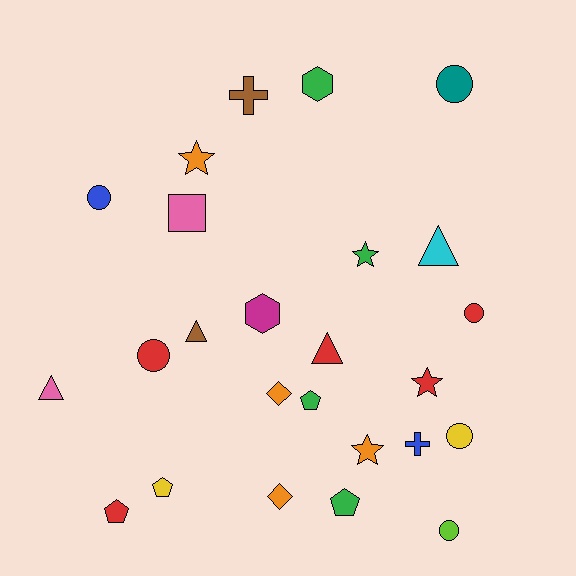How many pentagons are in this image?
There are 4 pentagons.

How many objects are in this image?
There are 25 objects.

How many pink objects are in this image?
There are 2 pink objects.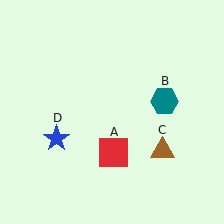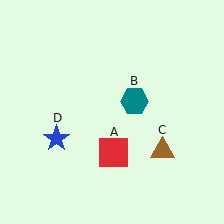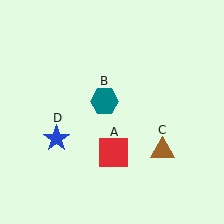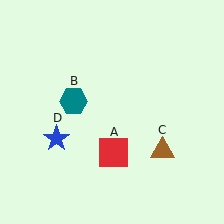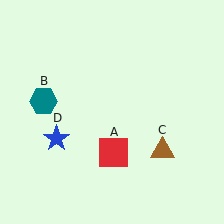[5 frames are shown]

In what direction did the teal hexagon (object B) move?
The teal hexagon (object B) moved left.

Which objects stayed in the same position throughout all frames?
Red square (object A) and brown triangle (object C) and blue star (object D) remained stationary.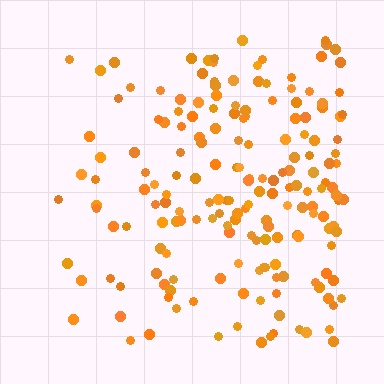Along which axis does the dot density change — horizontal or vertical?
Horizontal.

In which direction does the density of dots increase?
From left to right, with the right side densest.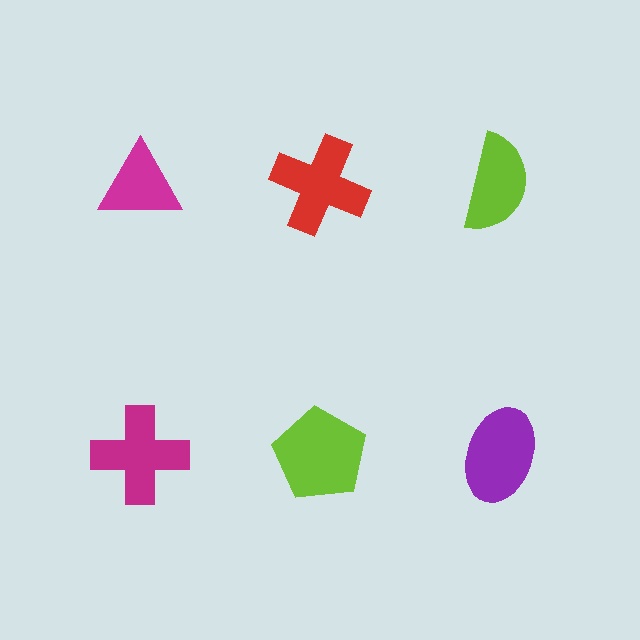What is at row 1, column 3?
A lime semicircle.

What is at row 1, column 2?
A red cross.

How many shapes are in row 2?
3 shapes.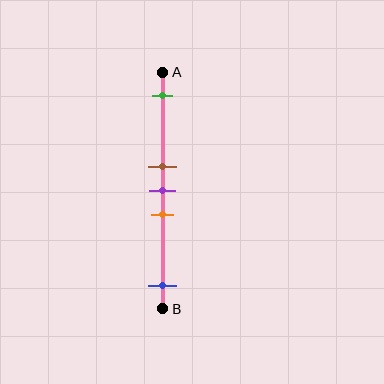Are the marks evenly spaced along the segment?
No, the marks are not evenly spaced.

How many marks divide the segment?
There are 5 marks dividing the segment.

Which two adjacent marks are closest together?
The brown and purple marks are the closest adjacent pair.